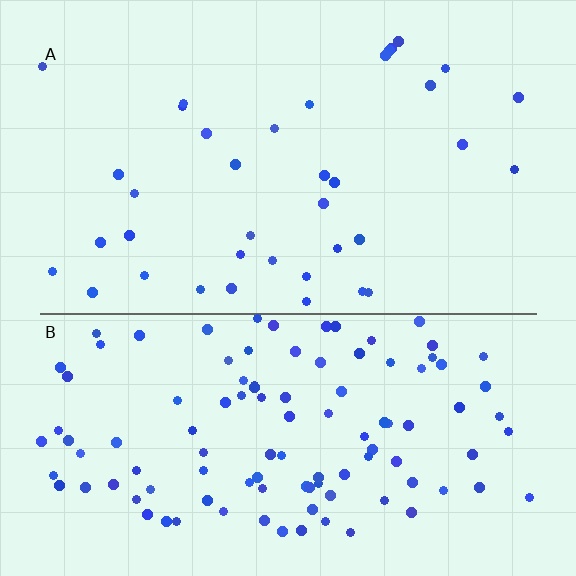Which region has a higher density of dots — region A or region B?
B (the bottom).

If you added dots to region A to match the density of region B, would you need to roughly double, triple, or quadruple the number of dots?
Approximately triple.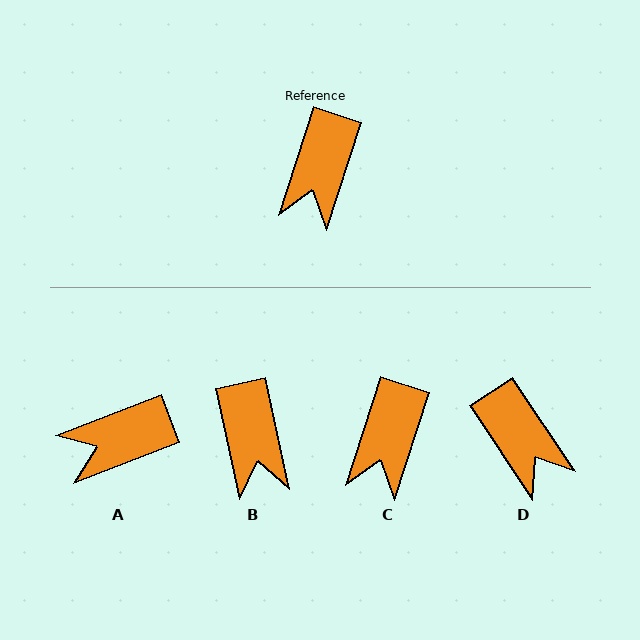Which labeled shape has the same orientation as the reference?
C.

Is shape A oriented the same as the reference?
No, it is off by about 51 degrees.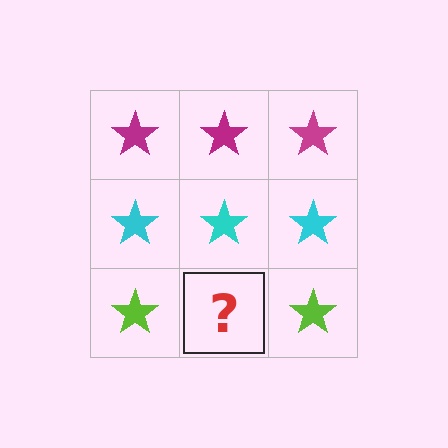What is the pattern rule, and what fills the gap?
The rule is that each row has a consistent color. The gap should be filled with a lime star.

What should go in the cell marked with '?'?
The missing cell should contain a lime star.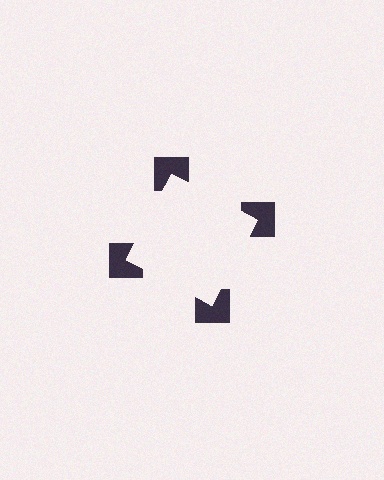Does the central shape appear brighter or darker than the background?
It typically appears slightly brighter than the background, even though no actual brightness change is drawn.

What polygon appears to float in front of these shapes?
An illusory square — its edges are inferred from the aligned wedge cuts in the notched squares, not physically drawn.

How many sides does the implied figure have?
4 sides.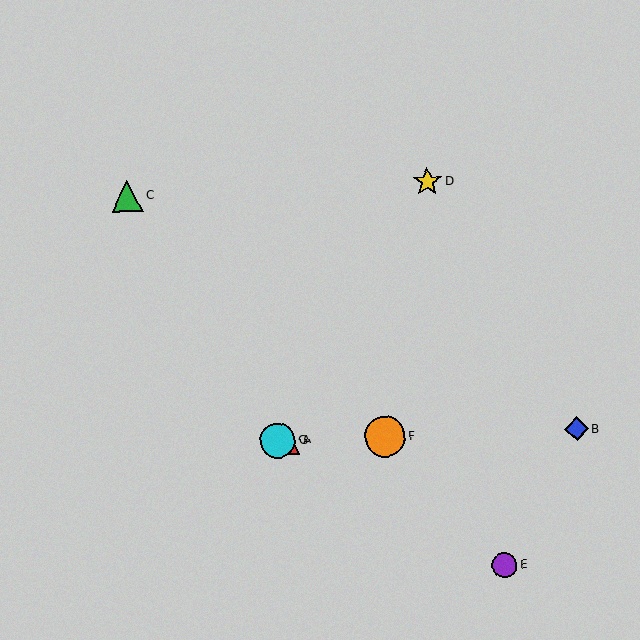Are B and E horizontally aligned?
No, B is at y≈429 and E is at y≈565.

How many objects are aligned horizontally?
4 objects (A, B, F, G) are aligned horizontally.